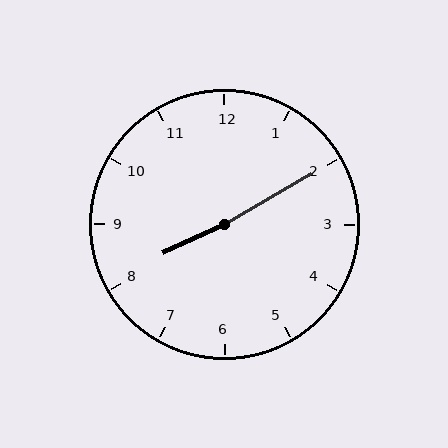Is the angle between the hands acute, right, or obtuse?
It is obtuse.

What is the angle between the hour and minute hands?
Approximately 175 degrees.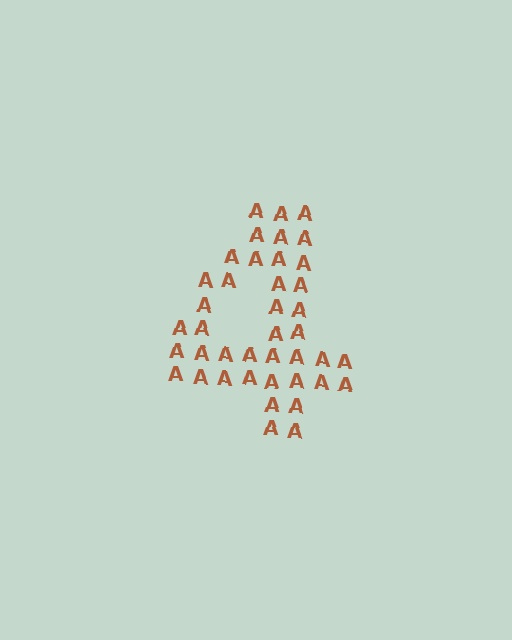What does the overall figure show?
The overall figure shows the digit 4.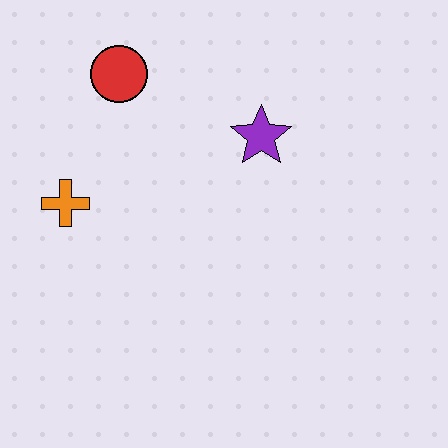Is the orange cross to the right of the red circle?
No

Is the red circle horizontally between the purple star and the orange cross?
Yes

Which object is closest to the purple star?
The red circle is closest to the purple star.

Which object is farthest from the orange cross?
The purple star is farthest from the orange cross.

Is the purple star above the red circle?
No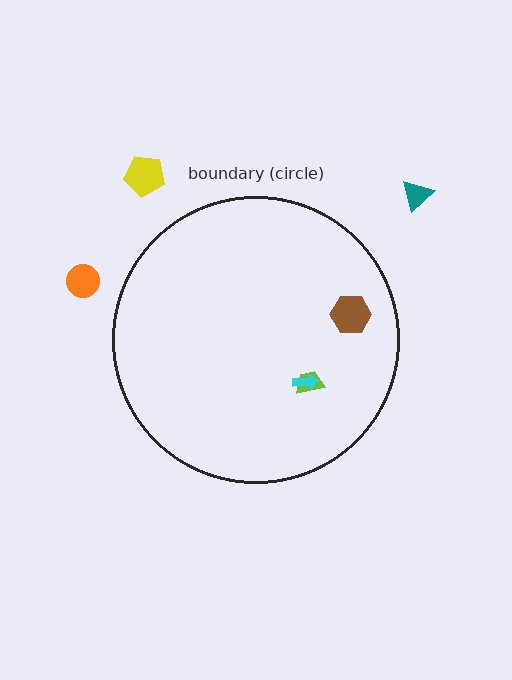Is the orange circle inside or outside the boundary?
Outside.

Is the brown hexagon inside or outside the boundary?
Inside.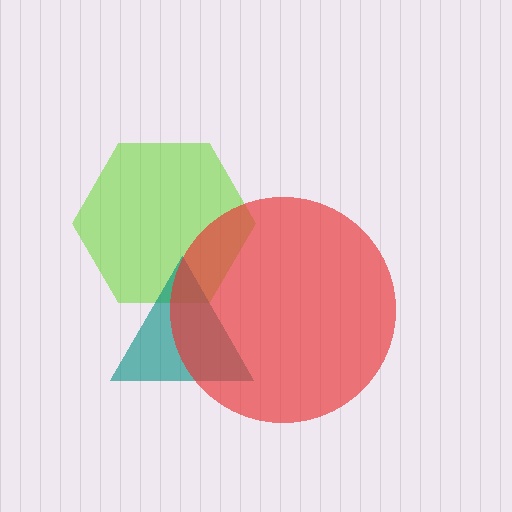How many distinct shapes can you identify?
There are 3 distinct shapes: a lime hexagon, a teal triangle, a red circle.